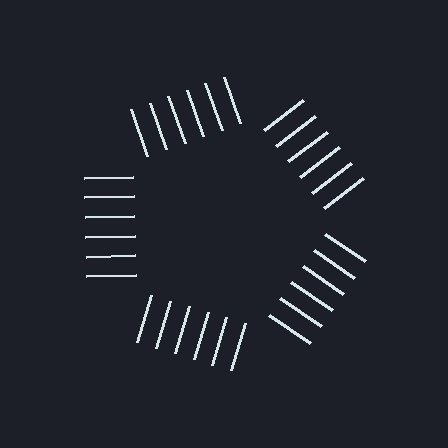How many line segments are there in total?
30 — 6 along each of the 5 edges.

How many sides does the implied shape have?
5 sides — the line-ends trace a pentagon.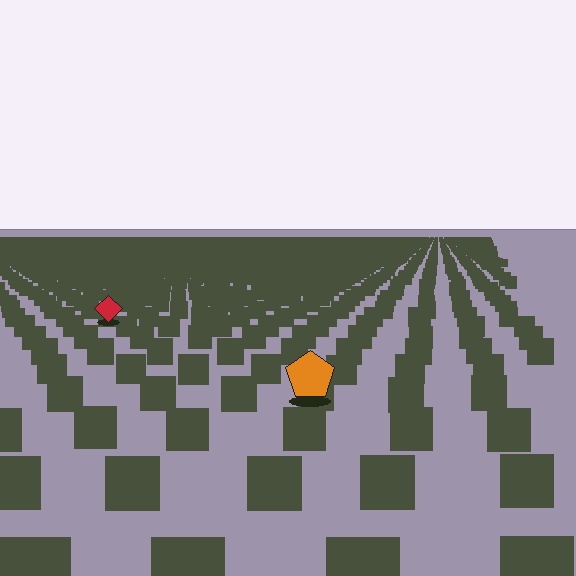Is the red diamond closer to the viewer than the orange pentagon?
No. The orange pentagon is closer — you can tell from the texture gradient: the ground texture is coarser near it.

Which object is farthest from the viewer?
The red diamond is farthest from the viewer. It appears smaller and the ground texture around it is denser.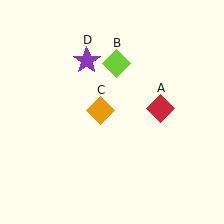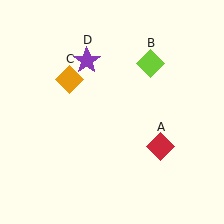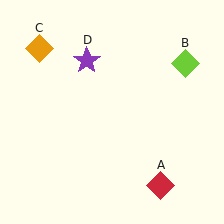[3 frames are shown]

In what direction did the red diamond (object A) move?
The red diamond (object A) moved down.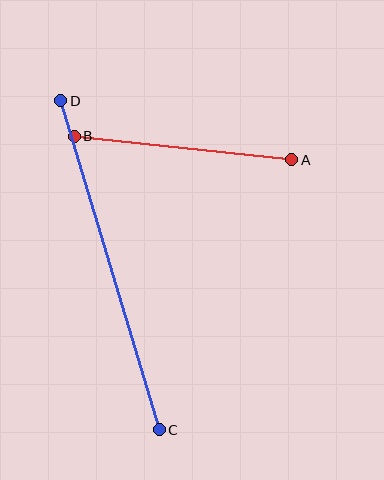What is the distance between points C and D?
The distance is approximately 343 pixels.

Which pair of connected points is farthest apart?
Points C and D are farthest apart.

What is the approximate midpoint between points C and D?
The midpoint is at approximately (110, 265) pixels.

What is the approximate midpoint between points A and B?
The midpoint is at approximately (183, 148) pixels.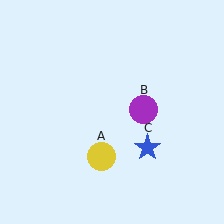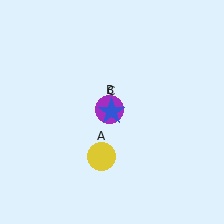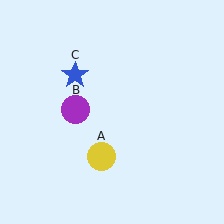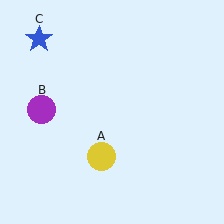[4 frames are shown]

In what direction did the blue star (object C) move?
The blue star (object C) moved up and to the left.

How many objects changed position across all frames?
2 objects changed position: purple circle (object B), blue star (object C).